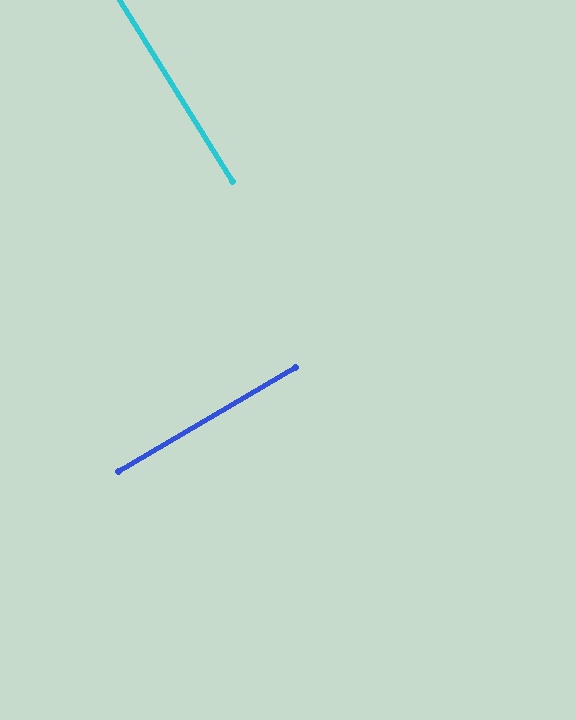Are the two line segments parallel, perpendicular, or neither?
Perpendicular — they meet at approximately 89°.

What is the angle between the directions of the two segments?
Approximately 89 degrees.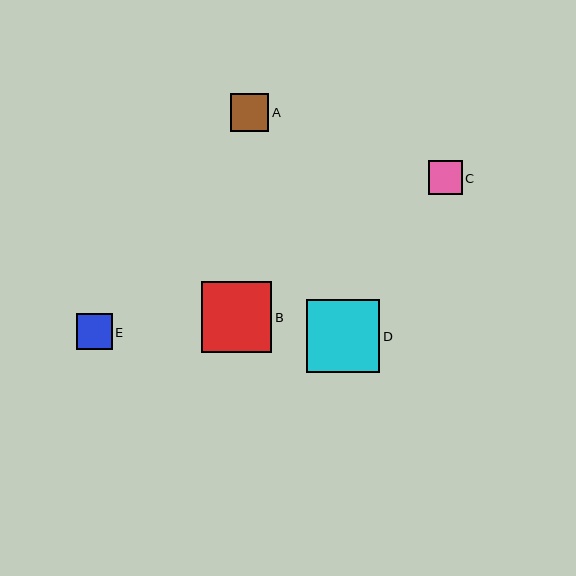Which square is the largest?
Square D is the largest with a size of approximately 73 pixels.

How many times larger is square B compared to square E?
Square B is approximately 2.0 times the size of square E.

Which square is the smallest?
Square C is the smallest with a size of approximately 34 pixels.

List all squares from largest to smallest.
From largest to smallest: D, B, A, E, C.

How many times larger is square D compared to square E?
Square D is approximately 2.0 times the size of square E.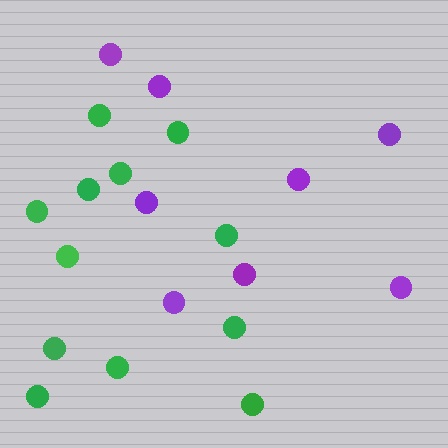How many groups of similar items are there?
There are 2 groups: one group of green circles (12) and one group of purple circles (8).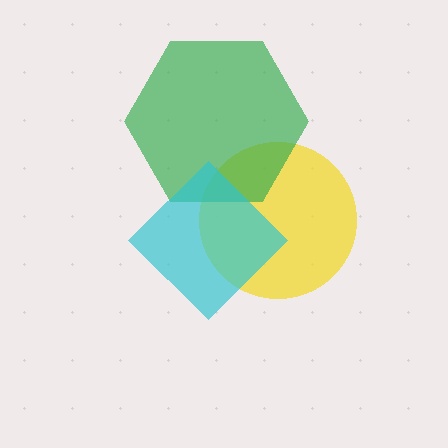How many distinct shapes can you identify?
There are 3 distinct shapes: a yellow circle, a green hexagon, a cyan diamond.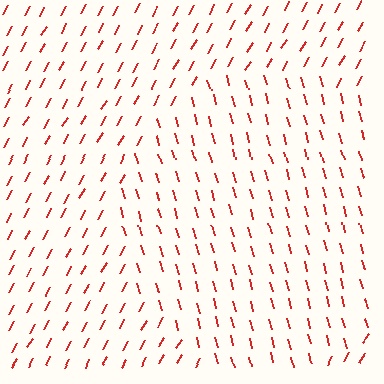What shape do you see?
I see a circle.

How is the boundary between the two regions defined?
The boundary is defined purely by a change in line orientation (approximately 45 degrees difference). All lines are the same color and thickness.